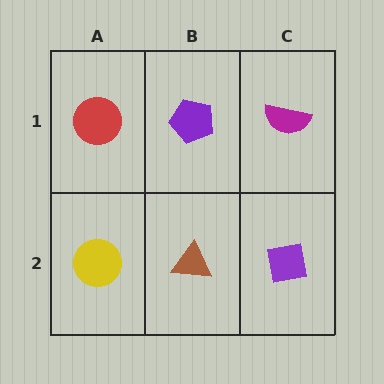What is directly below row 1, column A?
A yellow circle.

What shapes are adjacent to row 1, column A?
A yellow circle (row 2, column A), a purple pentagon (row 1, column B).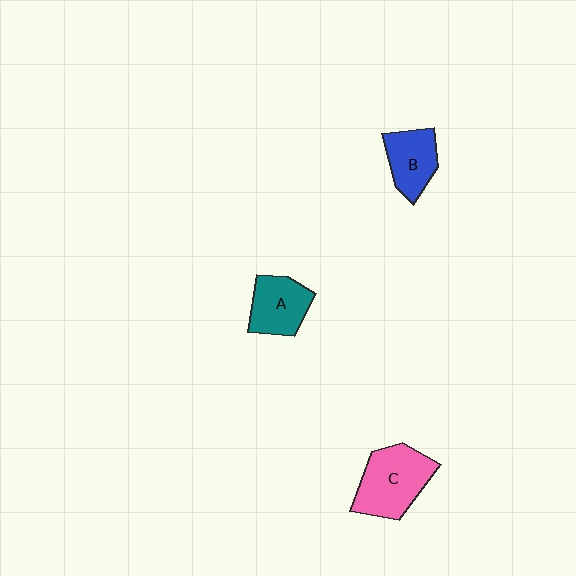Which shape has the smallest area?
Shape B (blue).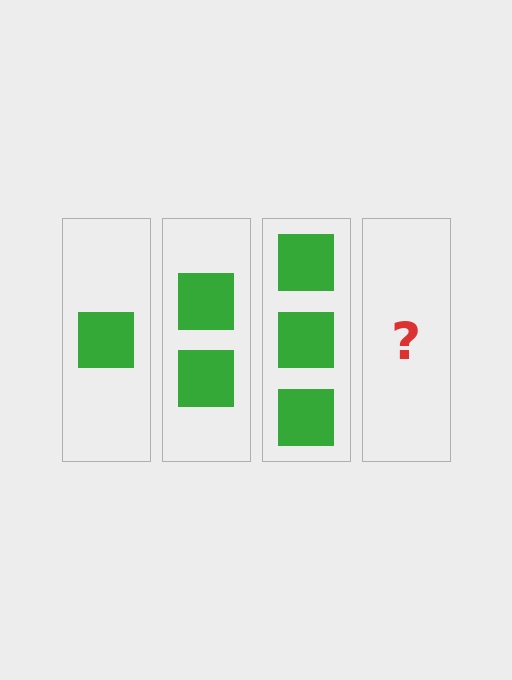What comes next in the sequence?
The next element should be 4 squares.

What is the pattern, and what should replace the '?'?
The pattern is that each step adds one more square. The '?' should be 4 squares.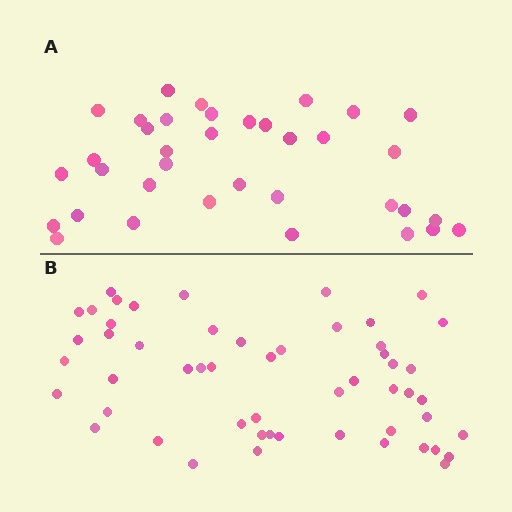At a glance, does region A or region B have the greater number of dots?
Region B (the bottom region) has more dots.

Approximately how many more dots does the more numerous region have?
Region B has approximately 15 more dots than region A.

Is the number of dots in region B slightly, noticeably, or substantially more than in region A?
Region B has substantially more. The ratio is roughly 1.5 to 1.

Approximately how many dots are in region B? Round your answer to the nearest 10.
About 50 dots. (The exact count is 53, which rounds to 50.)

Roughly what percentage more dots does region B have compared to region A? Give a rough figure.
About 45% more.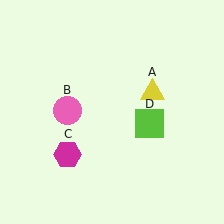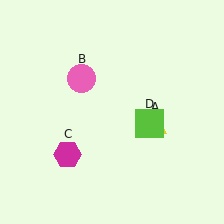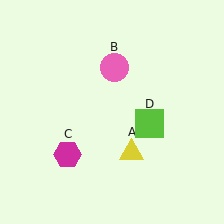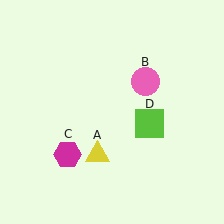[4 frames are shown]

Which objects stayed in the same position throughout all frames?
Magenta hexagon (object C) and lime square (object D) remained stationary.